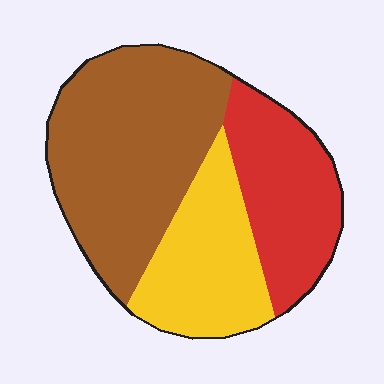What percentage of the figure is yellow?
Yellow takes up about one quarter (1/4) of the figure.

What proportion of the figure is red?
Red covers roughly 25% of the figure.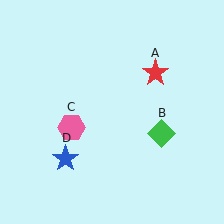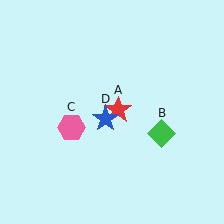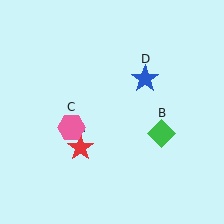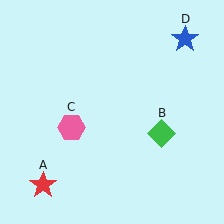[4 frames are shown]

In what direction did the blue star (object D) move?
The blue star (object D) moved up and to the right.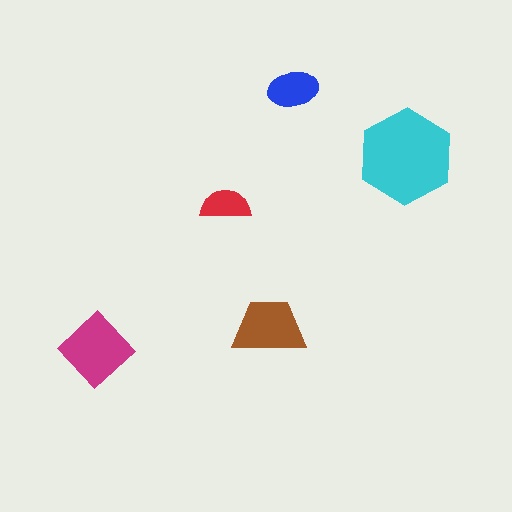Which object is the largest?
The cyan hexagon.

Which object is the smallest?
The red semicircle.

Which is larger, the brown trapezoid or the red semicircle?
The brown trapezoid.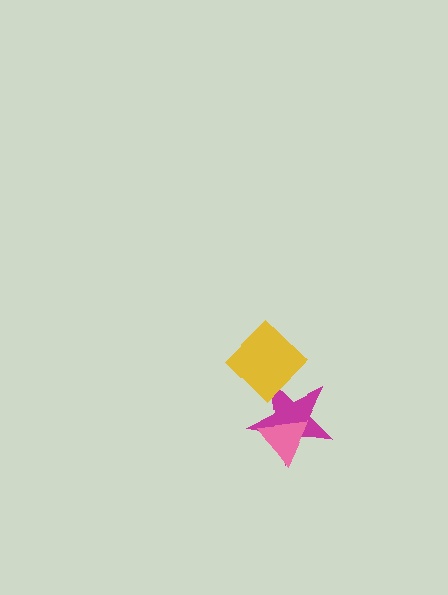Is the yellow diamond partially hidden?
No, no other shape covers it.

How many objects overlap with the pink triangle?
1 object overlaps with the pink triangle.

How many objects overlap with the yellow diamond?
1 object overlaps with the yellow diamond.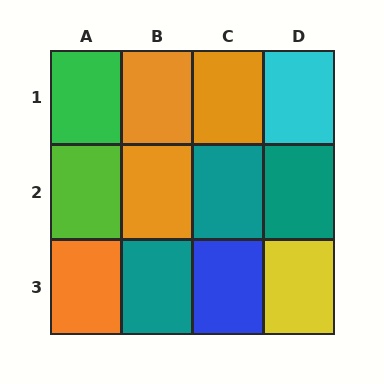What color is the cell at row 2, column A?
Lime.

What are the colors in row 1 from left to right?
Green, orange, orange, cyan.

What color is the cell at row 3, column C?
Blue.